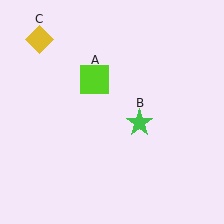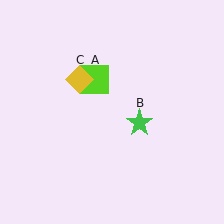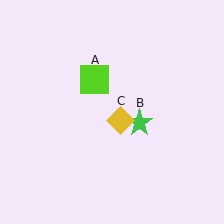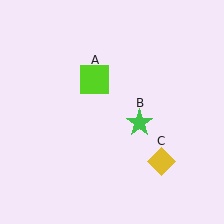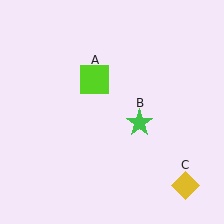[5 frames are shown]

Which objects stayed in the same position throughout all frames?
Lime square (object A) and green star (object B) remained stationary.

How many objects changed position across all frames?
1 object changed position: yellow diamond (object C).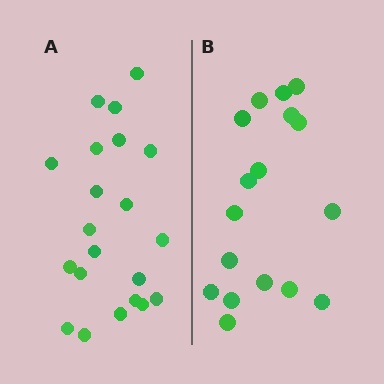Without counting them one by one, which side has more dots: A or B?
Region A (the left region) has more dots.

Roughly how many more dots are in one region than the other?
Region A has about 4 more dots than region B.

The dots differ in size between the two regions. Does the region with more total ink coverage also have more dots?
No. Region B has more total ink coverage because its dots are larger, but region A actually contains more individual dots. Total area can be misleading — the number of items is what matters here.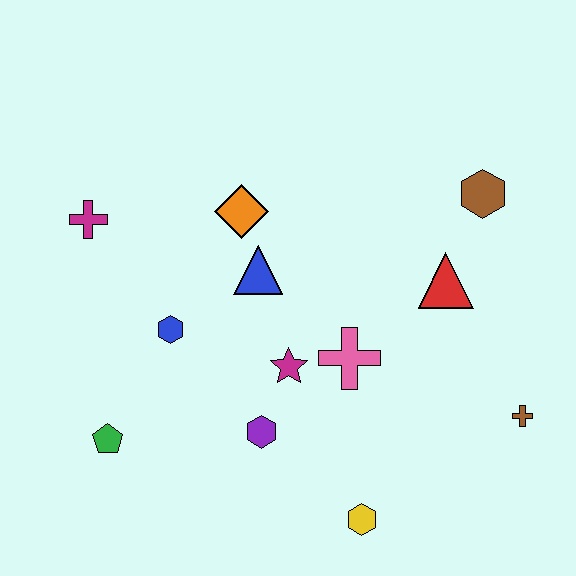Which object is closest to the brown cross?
The red triangle is closest to the brown cross.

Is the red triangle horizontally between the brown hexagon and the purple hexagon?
Yes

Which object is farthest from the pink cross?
The magenta cross is farthest from the pink cross.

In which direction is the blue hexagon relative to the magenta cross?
The blue hexagon is below the magenta cross.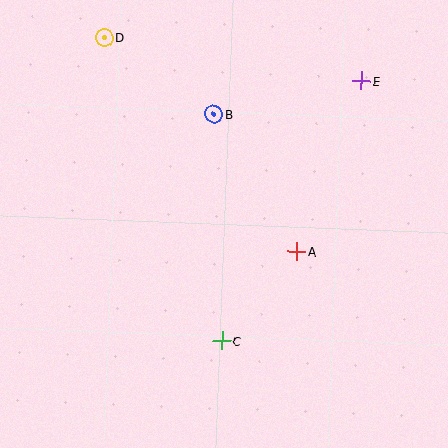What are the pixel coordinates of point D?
Point D is at (104, 38).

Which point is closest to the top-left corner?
Point D is closest to the top-left corner.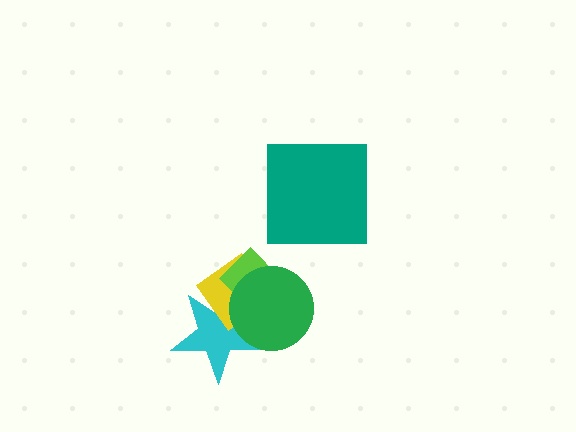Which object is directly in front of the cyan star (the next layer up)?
The yellow diamond is directly in front of the cyan star.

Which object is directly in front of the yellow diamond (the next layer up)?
The lime diamond is directly in front of the yellow diamond.